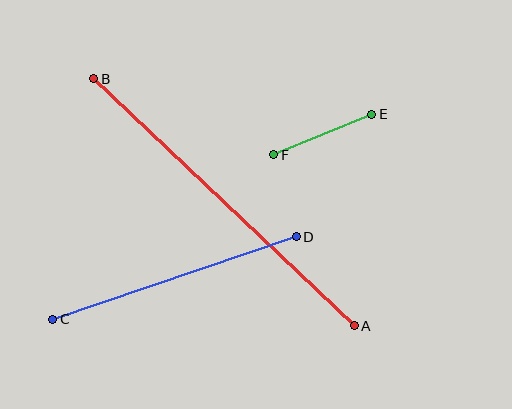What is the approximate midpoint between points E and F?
The midpoint is at approximately (323, 134) pixels.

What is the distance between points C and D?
The distance is approximately 257 pixels.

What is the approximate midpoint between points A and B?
The midpoint is at approximately (224, 202) pixels.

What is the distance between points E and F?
The distance is approximately 106 pixels.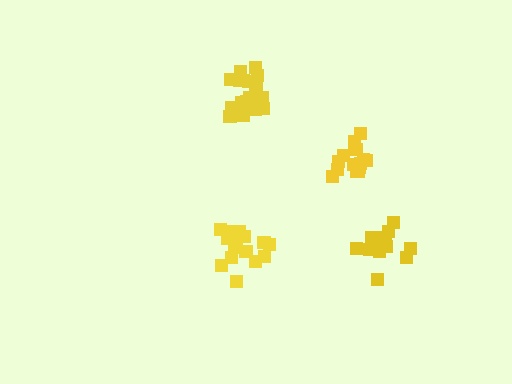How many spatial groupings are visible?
There are 4 spatial groupings.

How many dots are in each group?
Group 1: 16 dots, Group 2: 20 dots, Group 3: 15 dots, Group 4: 17 dots (68 total).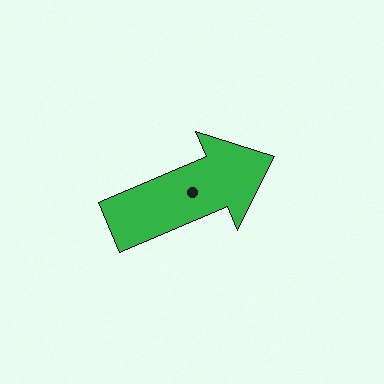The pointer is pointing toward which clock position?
Roughly 2 o'clock.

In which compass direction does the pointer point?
Northeast.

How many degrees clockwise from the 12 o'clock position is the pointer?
Approximately 67 degrees.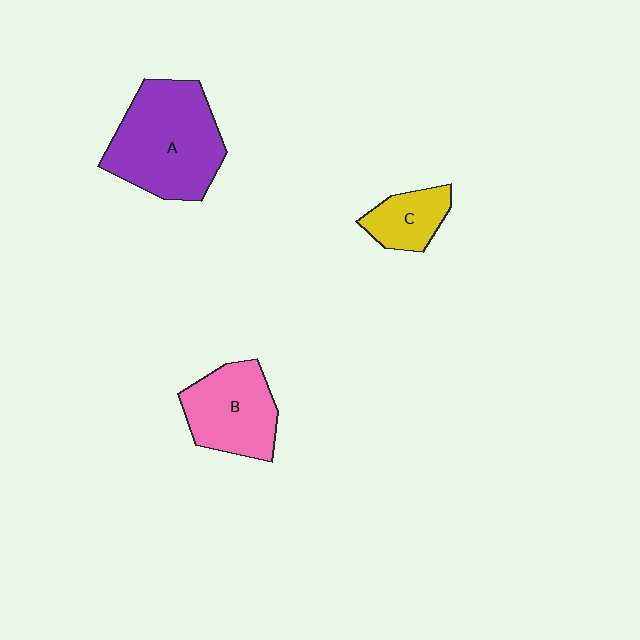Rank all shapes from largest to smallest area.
From largest to smallest: A (purple), B (pink), C (yellow).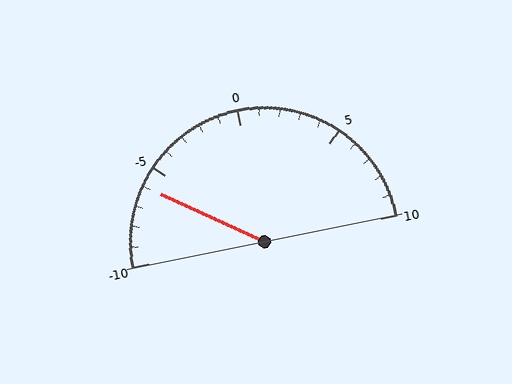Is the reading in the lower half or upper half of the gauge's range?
The reading is in the lower half of the range (-10 to 10).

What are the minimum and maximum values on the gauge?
The gauge ranges from -10 to 10.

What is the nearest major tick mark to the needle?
The nearest major tick mark is -5.